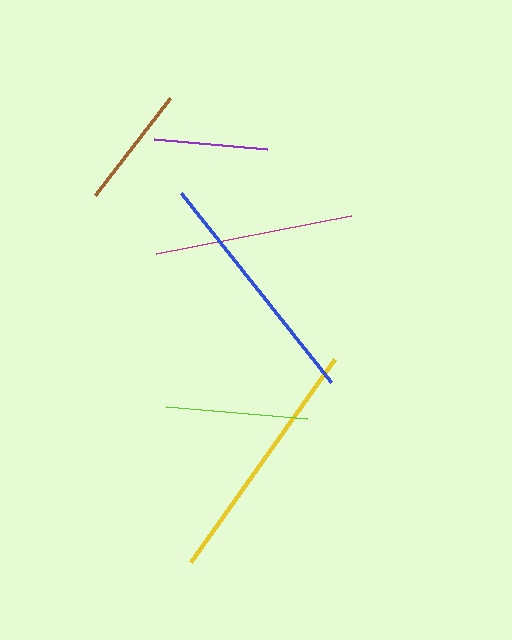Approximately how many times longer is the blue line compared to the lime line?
The blue line is approximately 1.7 times the length of the lime line.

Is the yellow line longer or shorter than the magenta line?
The yellow line is longer than the magenta line.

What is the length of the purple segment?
The purple segment is approximately 113 pixels long.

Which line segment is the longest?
The yellow line is the longest at approximately 249 pixels.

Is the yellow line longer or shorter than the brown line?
The yellow line is longer than the brown line.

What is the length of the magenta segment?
The magenta segment is approximately 198 pixels long.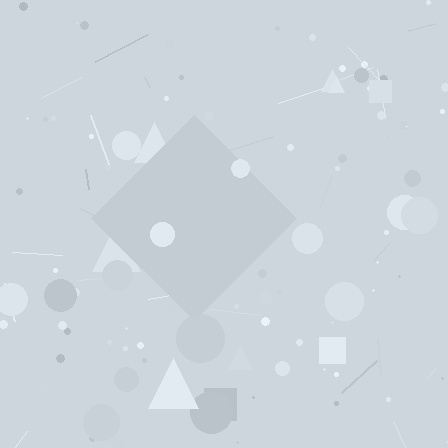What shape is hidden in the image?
A diamond is hidden in the image.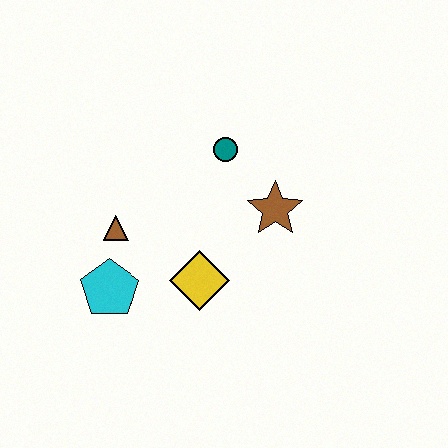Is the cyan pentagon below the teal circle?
Yes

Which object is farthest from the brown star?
The cyan pentagon is farthest from the brown star.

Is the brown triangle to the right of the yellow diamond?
No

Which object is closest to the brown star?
The teal circle is closest to the brown star.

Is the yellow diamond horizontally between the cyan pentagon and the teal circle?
Yes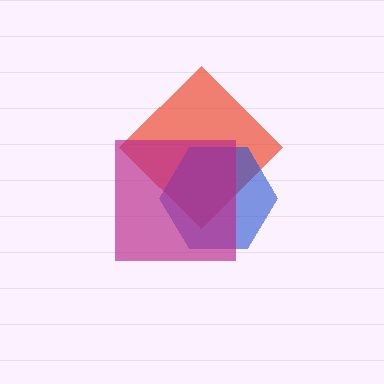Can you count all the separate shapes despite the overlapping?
Yes, there are 3 separate shapes.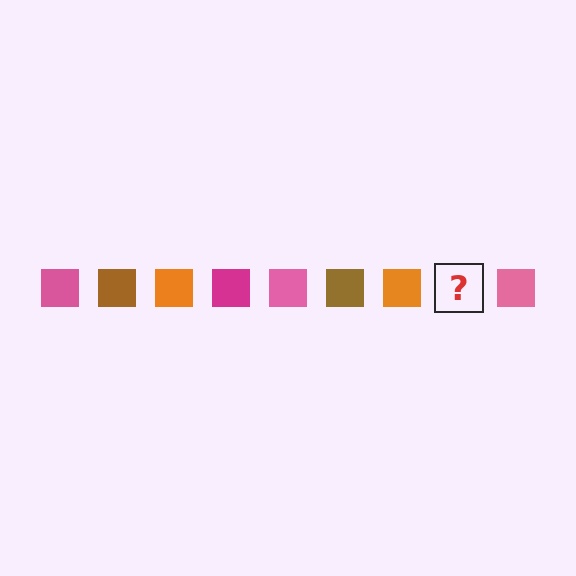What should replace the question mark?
The question mark should be replaced with a magenta square.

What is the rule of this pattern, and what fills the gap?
The rule is that the pattern cycles through pink, brown, orange, magenta squares. The gap should be filled with a magenta square.